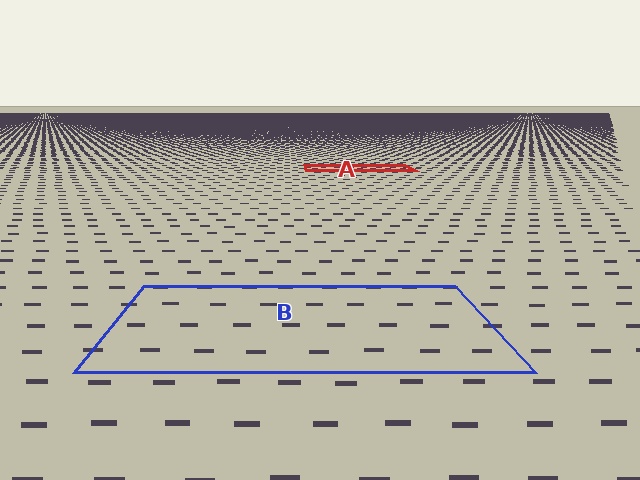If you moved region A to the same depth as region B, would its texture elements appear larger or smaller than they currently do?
They would appear larger. At a closer depth, the same texture elements are projected at a bigger on-screen size.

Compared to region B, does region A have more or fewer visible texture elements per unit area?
Region A has more texture elements per unit area — they are packed more densely because it is farther away.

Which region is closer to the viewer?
Region B is closer. The texture elements there are larger and more spread out.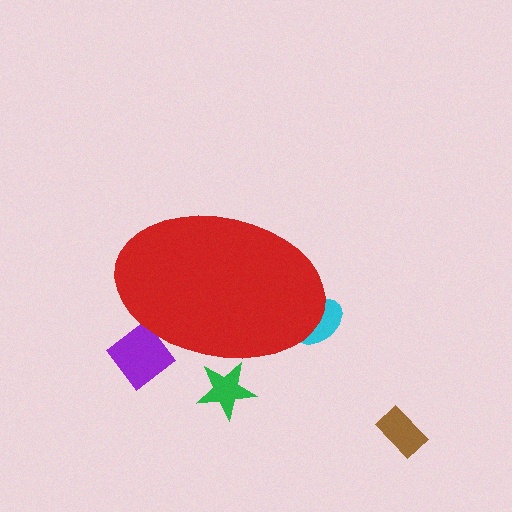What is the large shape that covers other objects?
A red ellipse.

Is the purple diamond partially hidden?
Yes, the purple diamond is partially hidden behind the red ellipse.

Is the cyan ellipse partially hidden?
Yes, the cyan ellipse is partially hidden behind the red ellipse.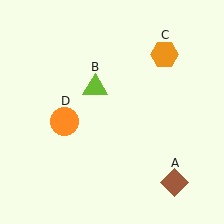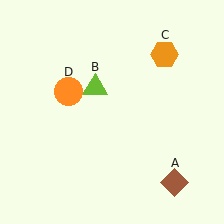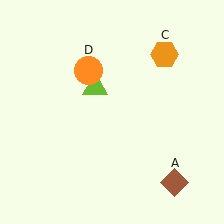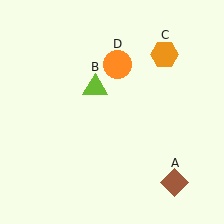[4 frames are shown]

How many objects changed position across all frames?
1 object changed position: orange circle (object D).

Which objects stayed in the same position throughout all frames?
Brown diamond (object A) and lime triangle (object B) and orange hexagon (object C) remained stationary.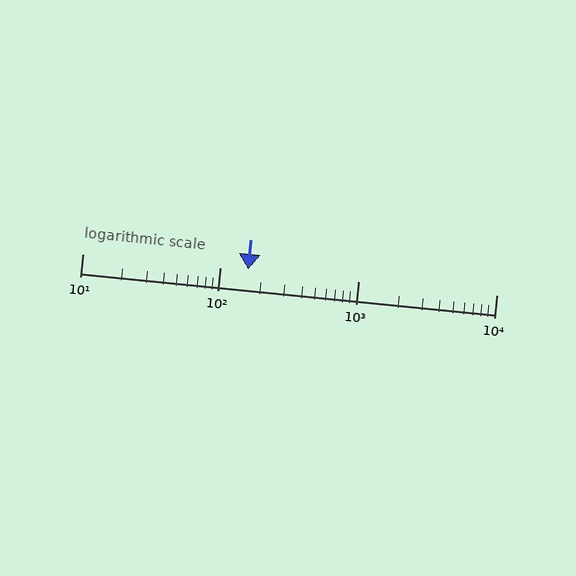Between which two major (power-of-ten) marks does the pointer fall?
The pointer is between 100 and 1000.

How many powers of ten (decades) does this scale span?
The scale spans 3 decades, from 10 to 10000.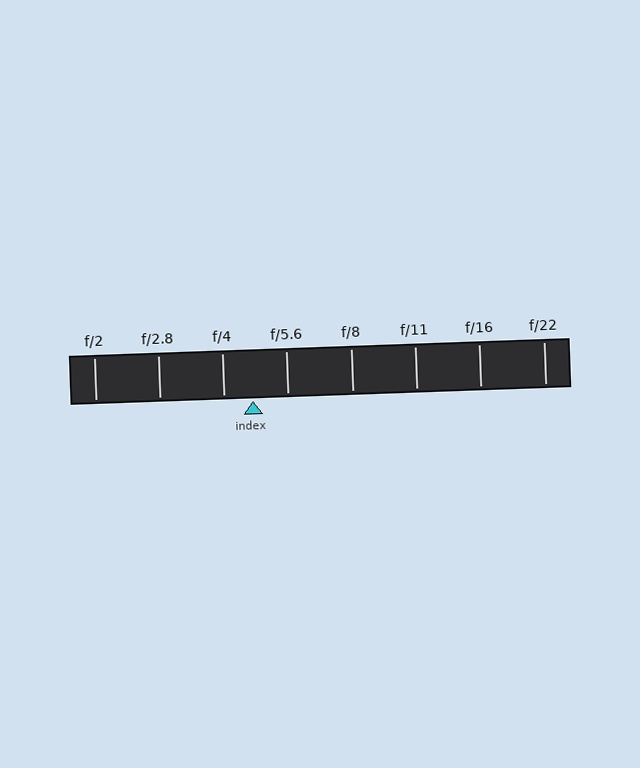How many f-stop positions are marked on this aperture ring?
There are 8 f-stop positions marked.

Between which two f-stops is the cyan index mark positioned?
The index mark is between f/4 and f/5.6.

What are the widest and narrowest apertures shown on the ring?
The widest aperture shown is f/2 and the narrowest is f/22.